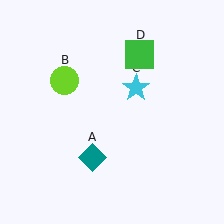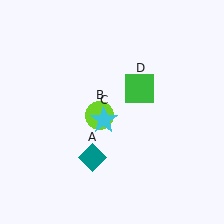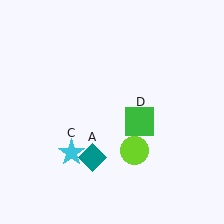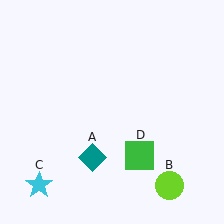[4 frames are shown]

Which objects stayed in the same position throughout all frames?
Teal diamond (object A) remained stationary.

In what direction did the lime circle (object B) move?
The lime circle (object B) moved down and to the right.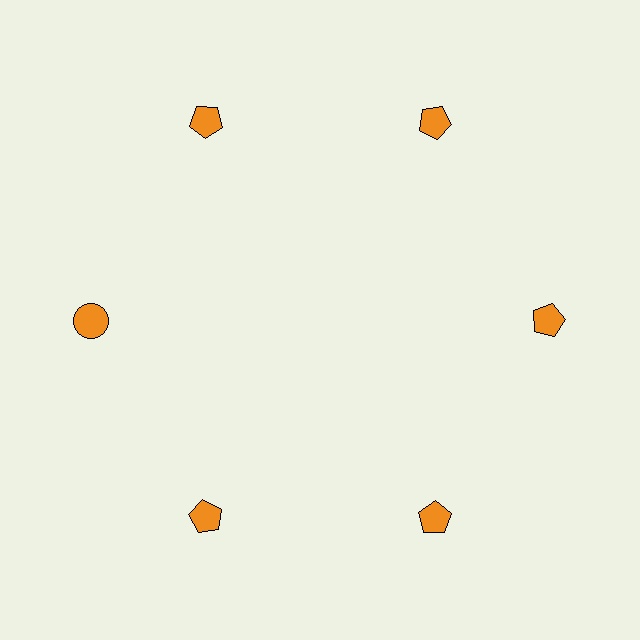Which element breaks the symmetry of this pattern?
The orange circle at roughly the 9 o'clock position breaks the symmetry. All other shapes are orange pentagons.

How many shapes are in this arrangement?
There are 6 shapes arranged in a ring pattern.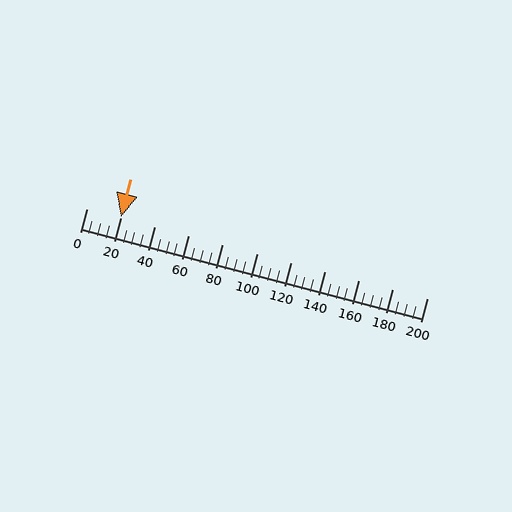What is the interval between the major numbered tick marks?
The major tick marks are spaced 20 units apart.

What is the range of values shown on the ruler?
The ruler shows values from 0 to 200.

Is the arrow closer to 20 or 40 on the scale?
The arrow is closer to 20.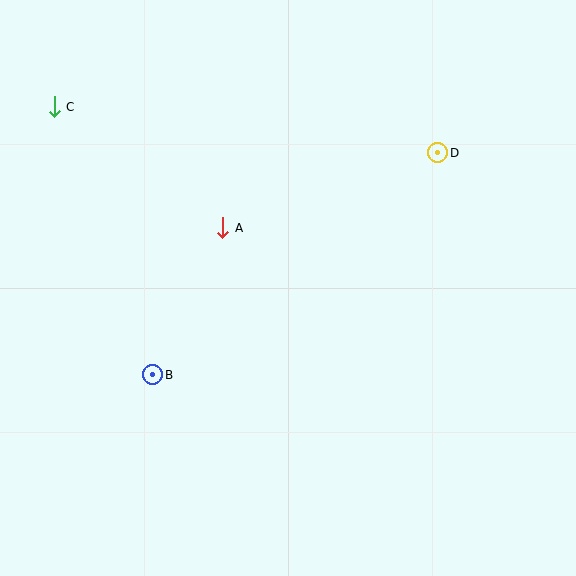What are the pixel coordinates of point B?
Point B is at (153, 375).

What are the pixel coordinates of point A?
Point A is at (223, 228).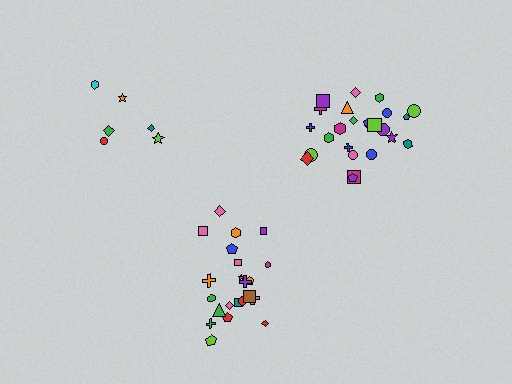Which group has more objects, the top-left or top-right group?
The top-right group.